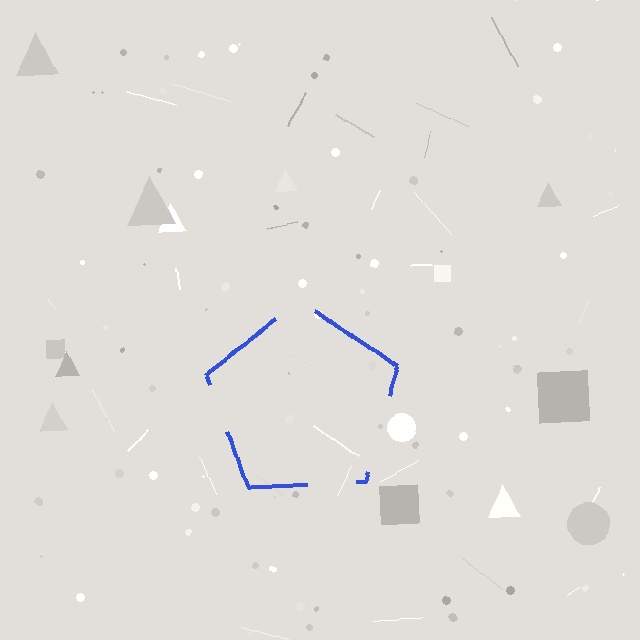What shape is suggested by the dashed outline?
The dashed outline suggests a pentagon.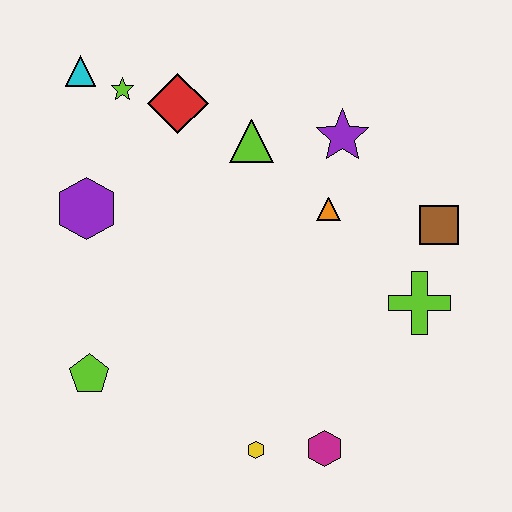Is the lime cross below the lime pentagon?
No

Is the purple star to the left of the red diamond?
No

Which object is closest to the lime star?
The cyan triangle is closest to the lime star.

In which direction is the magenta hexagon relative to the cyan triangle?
The magenta hexagon is below the cyan triangle.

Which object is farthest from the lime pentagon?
The brown square is farthest from the lime pentagon.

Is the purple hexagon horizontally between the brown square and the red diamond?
No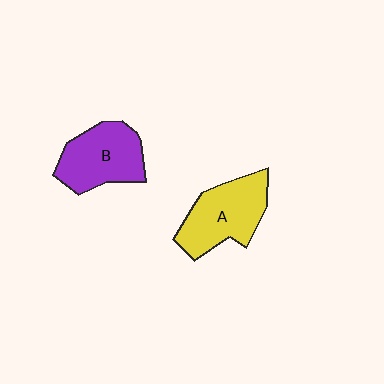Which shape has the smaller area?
Shape B (purple).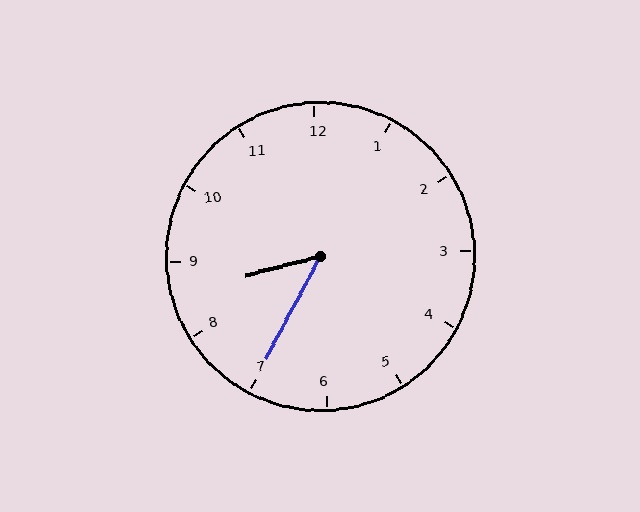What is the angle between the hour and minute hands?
Approximately 48 degrees.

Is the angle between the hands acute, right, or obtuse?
It is acute.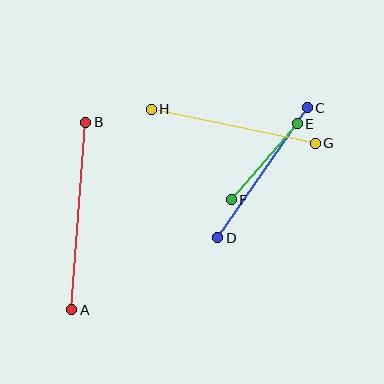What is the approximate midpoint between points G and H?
The midpoint is at approximately (233, 126) pixels.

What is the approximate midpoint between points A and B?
The midpoint is at approximately (79, 216) pixels.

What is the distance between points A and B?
The distance is approximately 188 pixels.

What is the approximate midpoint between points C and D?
The midpoint is at approximately (263, 173) pixels.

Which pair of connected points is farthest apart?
Points A and B are farthest apart.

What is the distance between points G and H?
The distance is approximately 167 pixels.